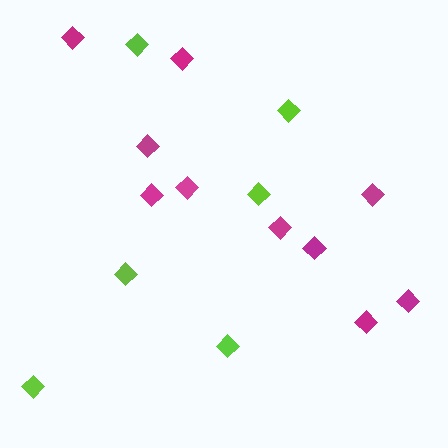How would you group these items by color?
There are 2 groups: one group of magenta diamonds (10) and one group of lime diamonds (6).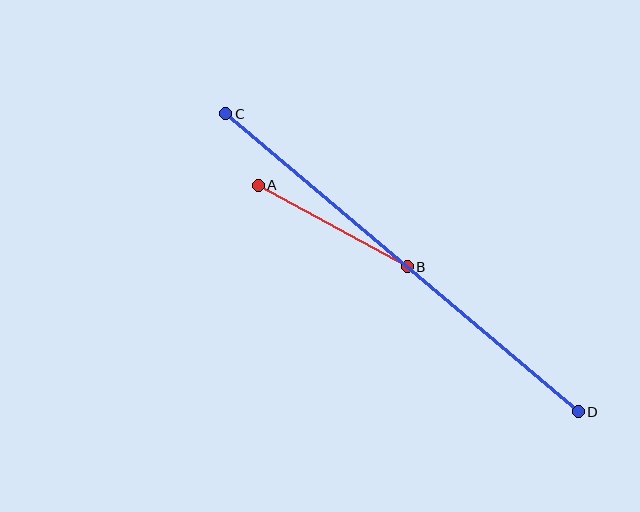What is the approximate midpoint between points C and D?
The midpoint is at approximately (402, 263) pixels.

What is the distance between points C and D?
The distance is approximately 462 pixels.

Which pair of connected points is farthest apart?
Points C and D are farthest apart.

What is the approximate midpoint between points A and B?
The midpoint is at approximately (333, 226) pixels.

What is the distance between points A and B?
The distance is approximately 170 pixels.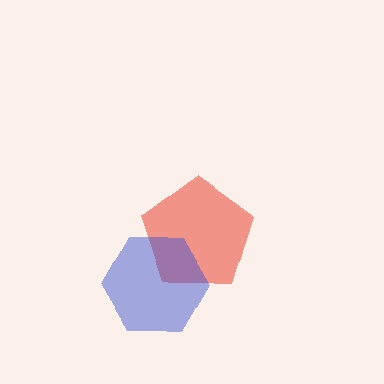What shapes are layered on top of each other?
The layered shapes are: a red pentagon, a blue hexagon.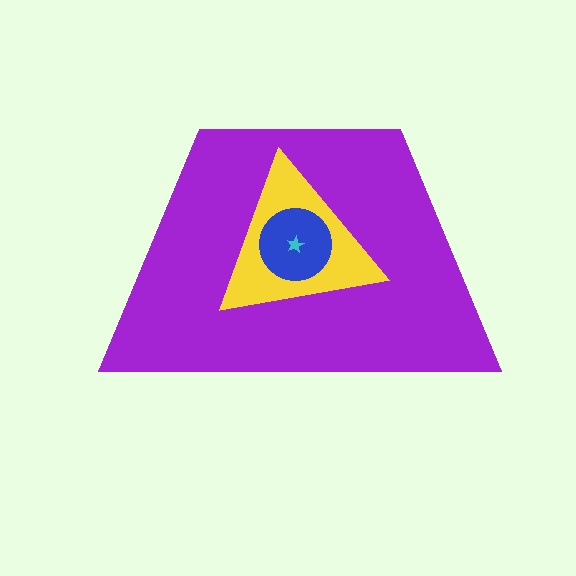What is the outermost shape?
The purple trapezoid.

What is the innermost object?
The cyan star.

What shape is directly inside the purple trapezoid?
The yellow triangle.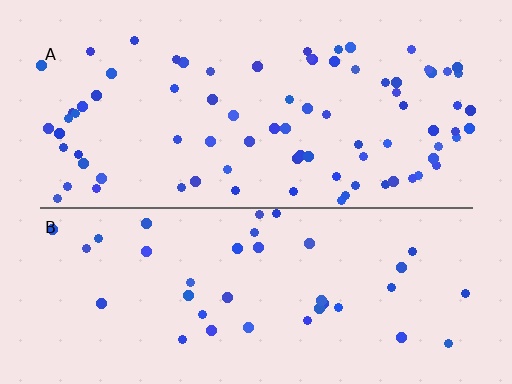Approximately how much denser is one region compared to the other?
Approximately 2.1× — region A over region B.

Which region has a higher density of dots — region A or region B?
A (the top).